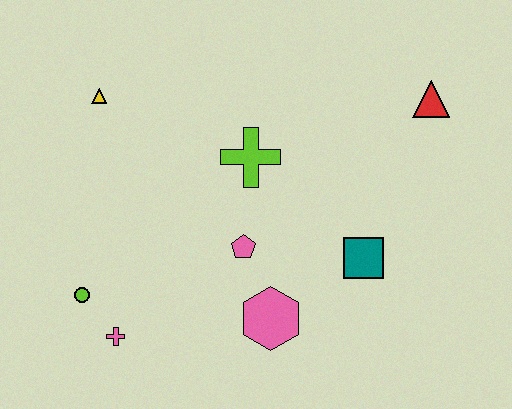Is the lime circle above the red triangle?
No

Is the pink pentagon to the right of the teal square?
No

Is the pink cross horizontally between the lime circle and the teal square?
Yes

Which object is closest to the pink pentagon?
The pink hexagon is closest to the pink pentagon.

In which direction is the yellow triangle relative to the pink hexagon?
The yellow triangle is above the pink hexagon.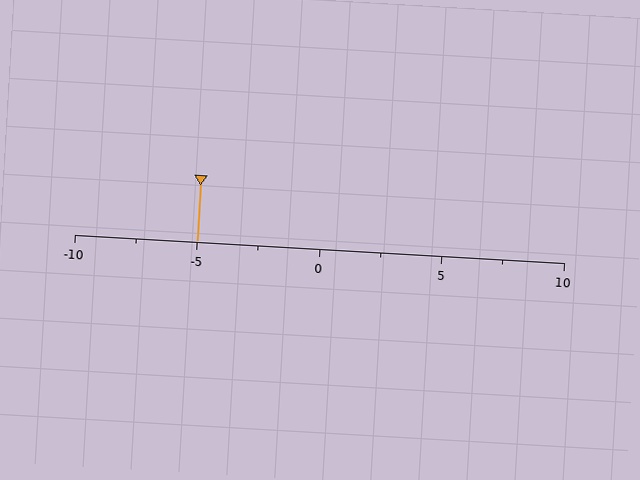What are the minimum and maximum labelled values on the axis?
The axis runs from -10 to 10.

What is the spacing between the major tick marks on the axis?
The major ticks are spaced 5 apart.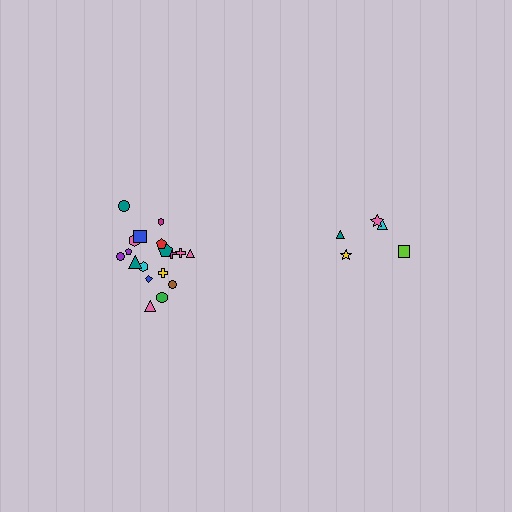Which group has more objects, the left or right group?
The left group.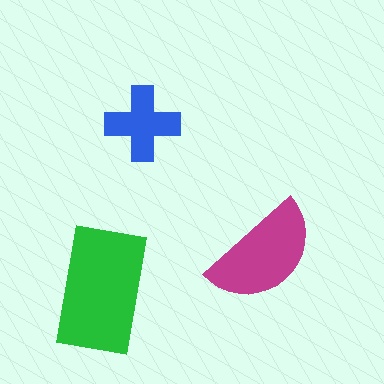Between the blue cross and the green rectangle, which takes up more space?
The green rectangle.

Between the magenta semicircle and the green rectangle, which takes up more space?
The green rectangle.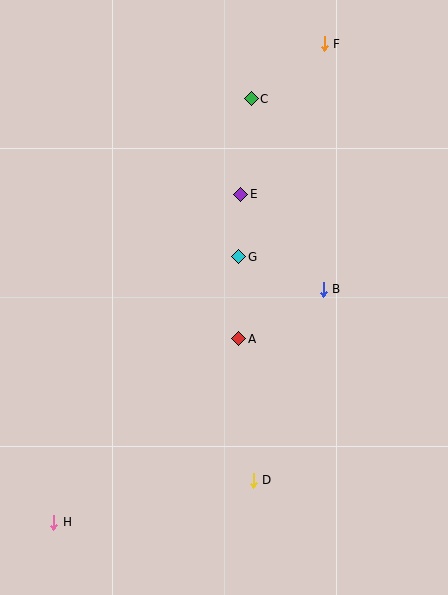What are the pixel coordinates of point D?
Point D is at (253, 480).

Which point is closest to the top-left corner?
Point C is closest to the top-left corner.